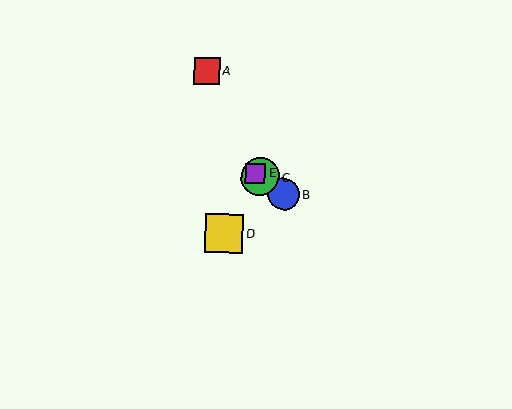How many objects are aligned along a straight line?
3 objects (B, C, E) are aligned along a straight line.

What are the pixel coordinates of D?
Object D is at (224, 234).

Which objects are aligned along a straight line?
Objects B, C, E are aligned along a straight line.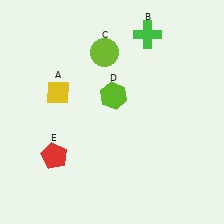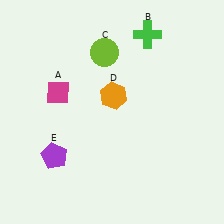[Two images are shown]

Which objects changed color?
A changed from yellow to magenta. D changed from lime to orange. E changed from red to purple.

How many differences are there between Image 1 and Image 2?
There are 3 differences between the two images.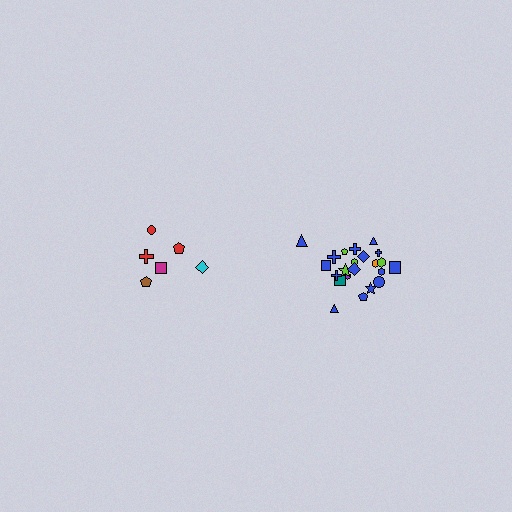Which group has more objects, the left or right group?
The right group.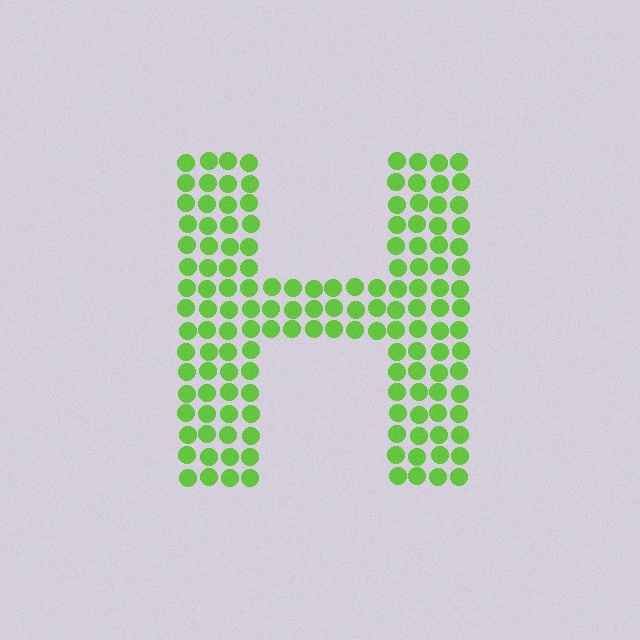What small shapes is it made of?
It is made of small circles.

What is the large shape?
The large shape is the letter H.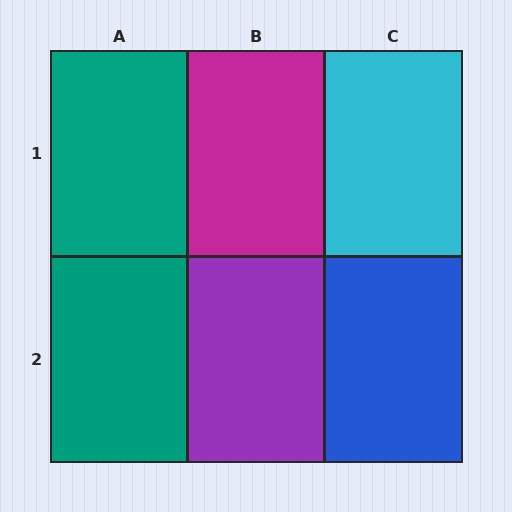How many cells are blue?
1 cell is blue.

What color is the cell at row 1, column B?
Magenta.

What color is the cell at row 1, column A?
Teal.